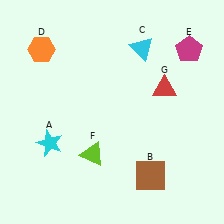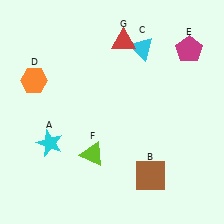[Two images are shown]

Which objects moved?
The objects that moved are: the orange hexagon (D), the red triangle (G).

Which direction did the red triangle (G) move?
The red triangle (G) moved up.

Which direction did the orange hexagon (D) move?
The orange hexagon (D) moved down.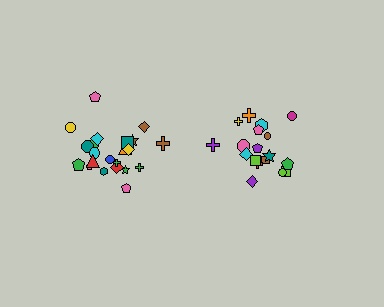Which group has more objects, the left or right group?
The left group.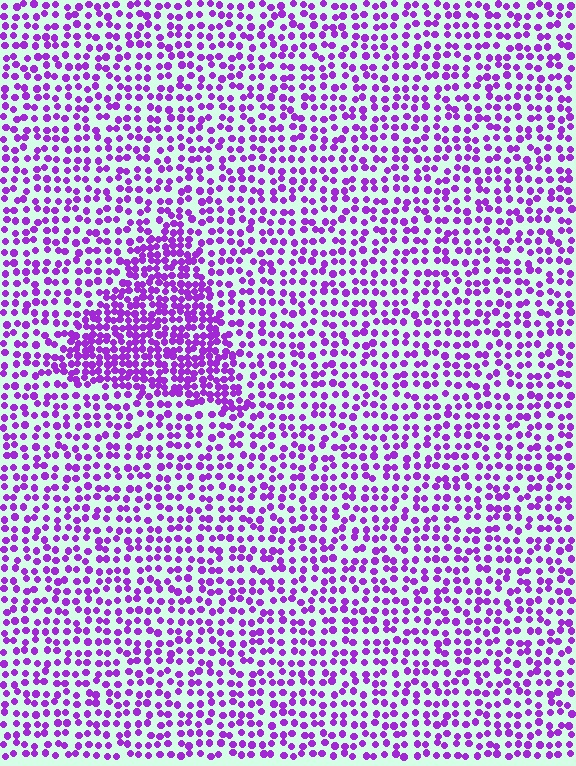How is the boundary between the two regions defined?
The boundary is defined by a change in element density (approximately 1.9x ratio). All elements are the same color, size, and shape.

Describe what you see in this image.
The image contains small purple elements arranged at two different densities. A triangle-shaped region is visible where the elements are more densely packed than the surrounding area.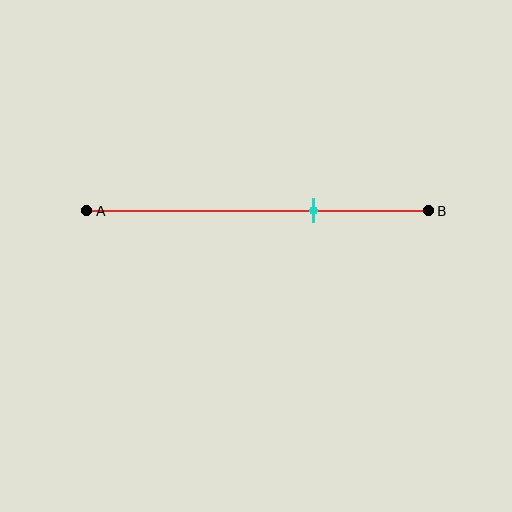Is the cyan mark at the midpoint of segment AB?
No, the mark is at about 65% from A, not at the 50% midpoint.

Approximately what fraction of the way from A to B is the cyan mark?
The cyan mark is approximately 65% of the way from A to B.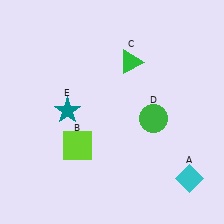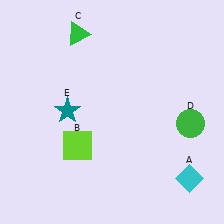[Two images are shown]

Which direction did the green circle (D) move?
The green circle (D) moved right.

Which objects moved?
The objects that moved are: the green triangle (C), the green circle (D).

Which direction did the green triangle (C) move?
The green triangle (C) moved left.